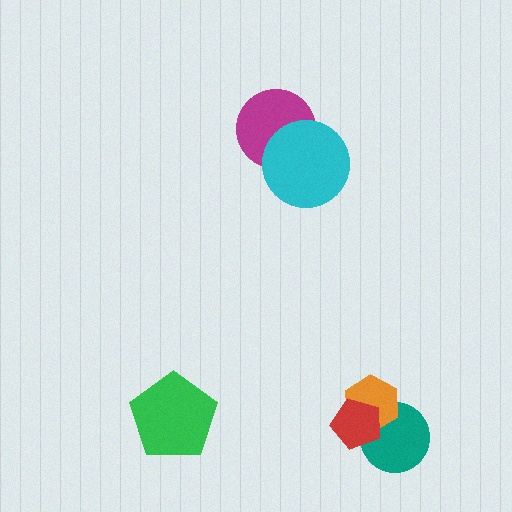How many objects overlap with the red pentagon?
3 objects overlap with the red pentagon.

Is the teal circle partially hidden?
Yes, it is partially covered by another shape.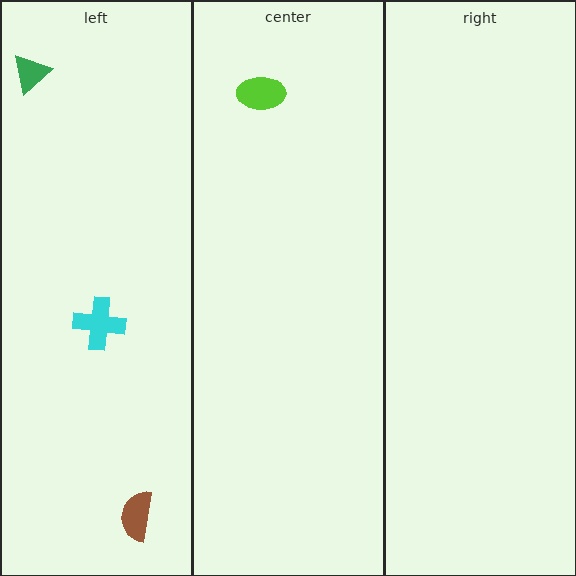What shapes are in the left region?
The cyan cross, the brown semicircle, the green triangle.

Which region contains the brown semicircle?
The left region.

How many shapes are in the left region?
3.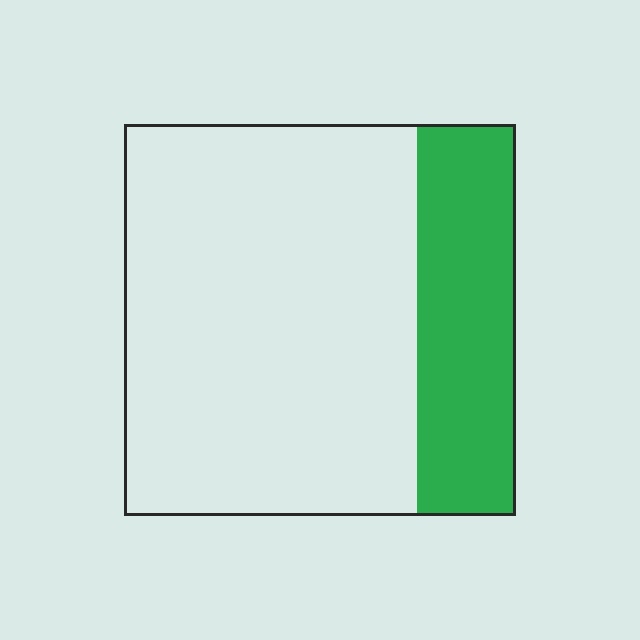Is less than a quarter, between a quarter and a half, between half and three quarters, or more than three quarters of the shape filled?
Between a quarter and a half.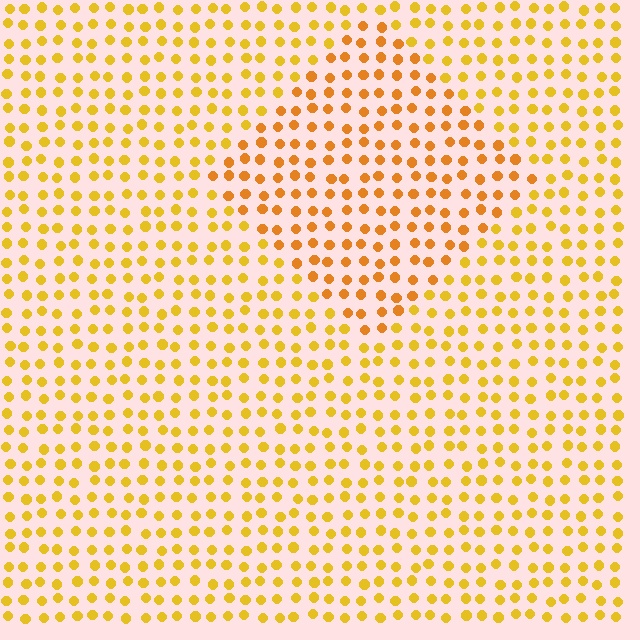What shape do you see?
I see a diamond.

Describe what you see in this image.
The image is filled with small yellow elements in a uniform arrangement. A diamond-shaped region is visible where the elements are tinted to a slightly different hue, forming a subtle color boundary.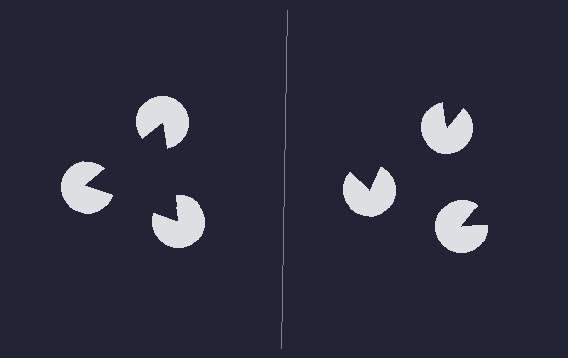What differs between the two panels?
The pac-man discs are positioned identically on both sides; only the wedge orientations differ. On the left they align to a triangle; on the right they are misaligned.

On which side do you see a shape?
An illusory triangle appears on the left side. On the right side the wedge cuts are rotated, so no coherent shape forms.